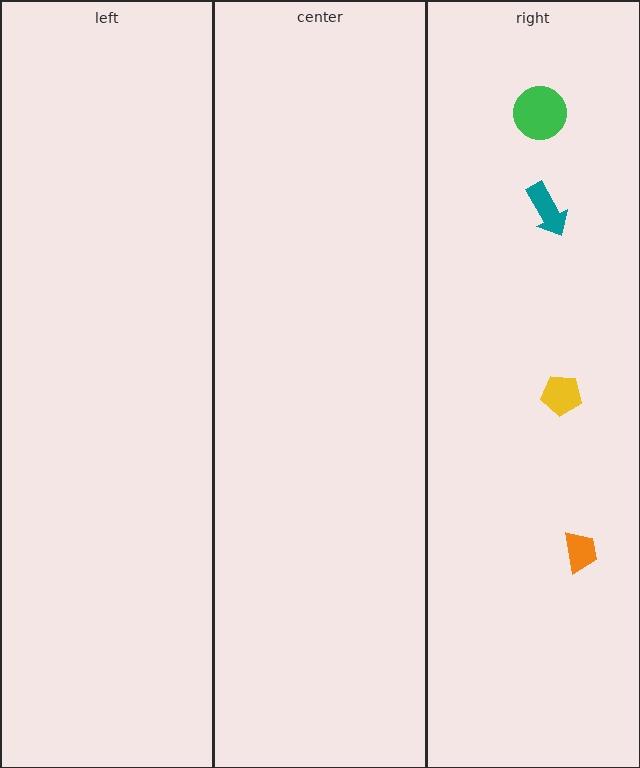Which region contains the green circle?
The right region.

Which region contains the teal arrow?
The right region.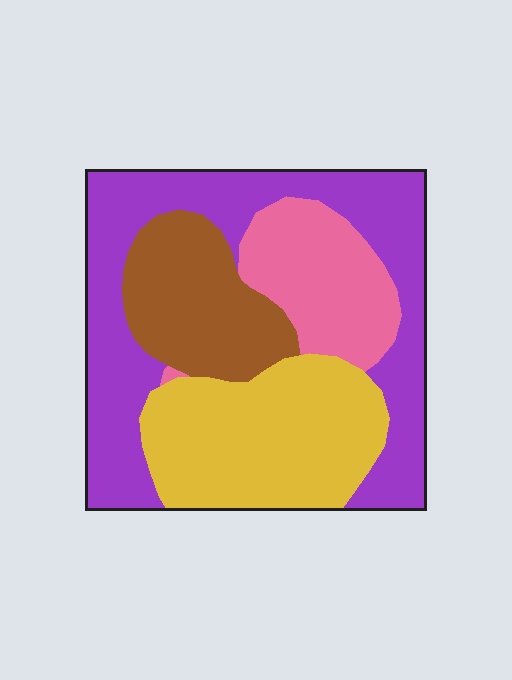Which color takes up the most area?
Purple, at roughly 40%.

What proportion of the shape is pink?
Pink covers 16% of the shape.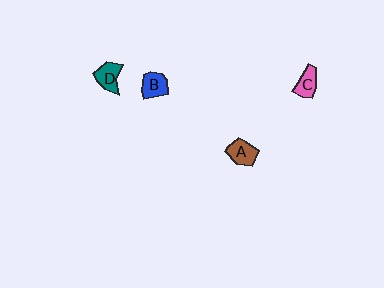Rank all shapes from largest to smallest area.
From largest to smallest: A (brown), D (teal), B (blue), C (pink).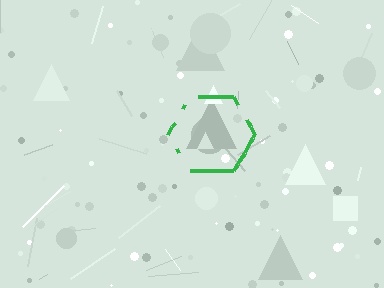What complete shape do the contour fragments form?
The contour fragments form a hexagon.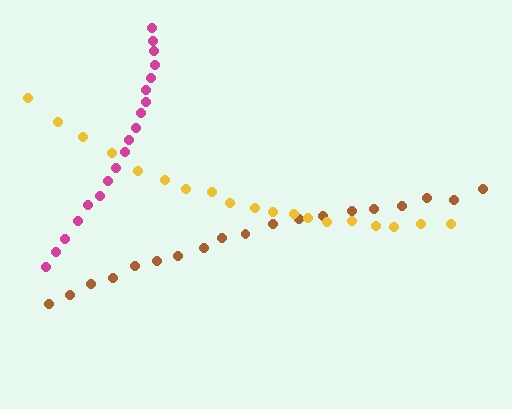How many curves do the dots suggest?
There are 3 distinct paths.